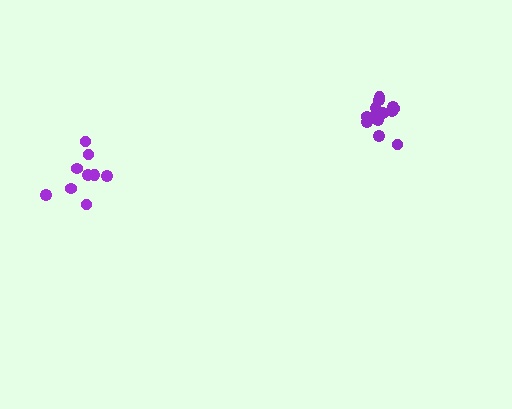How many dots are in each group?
Group 1: 10 dots, Group 2: 14 dots (24 total).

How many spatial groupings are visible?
There are 2 spatial groupings.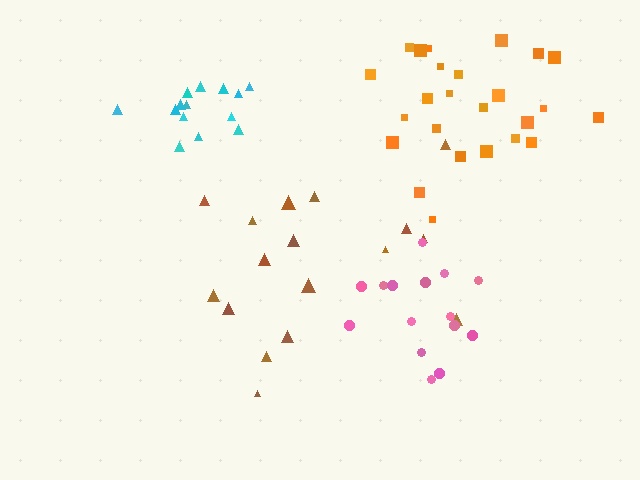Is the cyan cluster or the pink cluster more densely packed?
Cyan.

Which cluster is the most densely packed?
Cyan.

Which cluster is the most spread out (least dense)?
Brown.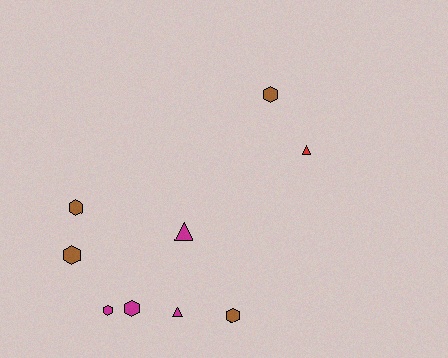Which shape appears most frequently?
Hexagon, with 6 objects.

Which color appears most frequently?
Magenta, with 4 objects.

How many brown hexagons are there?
There are 4 brown hexagons.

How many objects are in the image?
There are 9 objects.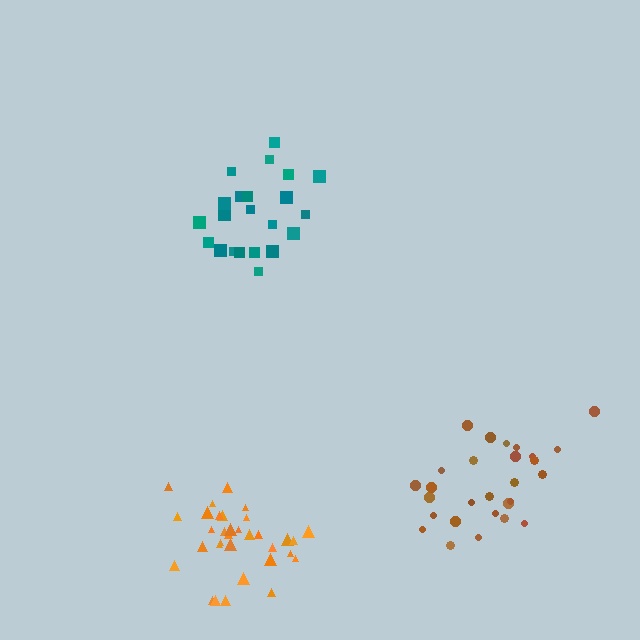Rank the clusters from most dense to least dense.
orange, brown, teal.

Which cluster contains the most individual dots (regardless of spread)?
Orange (33).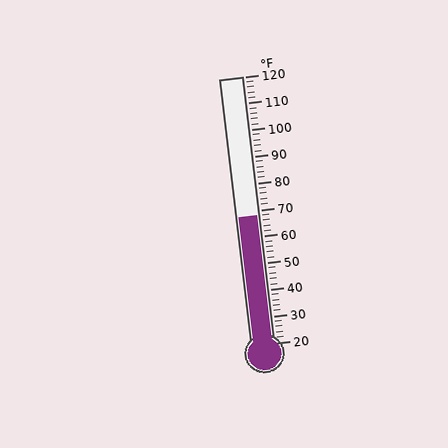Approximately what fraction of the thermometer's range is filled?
The thermometer is filled to approximately 50% of its range.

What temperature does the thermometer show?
The thermometer shows approximately 68°F.